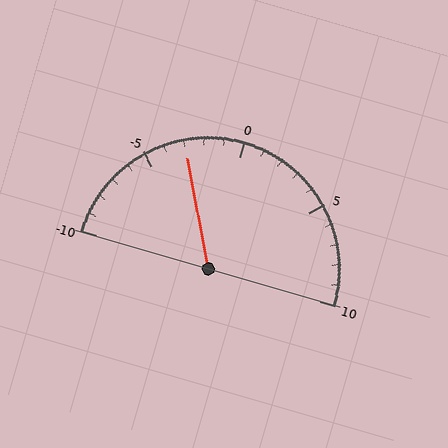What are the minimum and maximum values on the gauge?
The gauge ranges from -10 to 10.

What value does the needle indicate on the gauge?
The needle indicates approximately -3.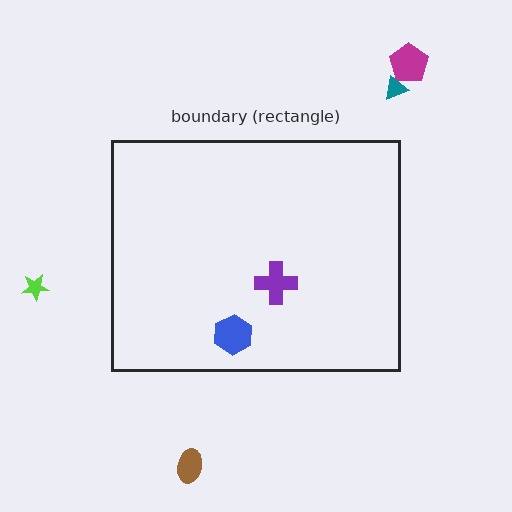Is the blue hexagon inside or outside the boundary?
Inside.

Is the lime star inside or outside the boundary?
Outside.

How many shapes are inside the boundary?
2 inside, 4 outside.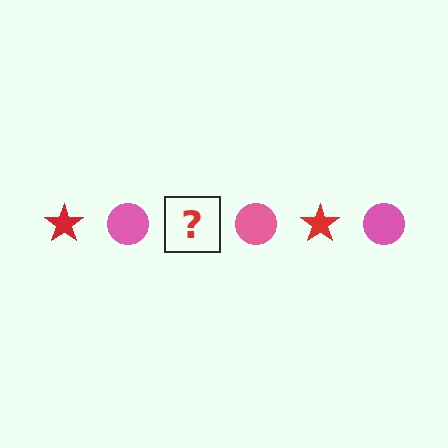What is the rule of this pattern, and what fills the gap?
The rule is that the pattern alternates between red star and pink circle. The gap should be filled with a red star.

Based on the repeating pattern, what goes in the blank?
The blank should be a red star.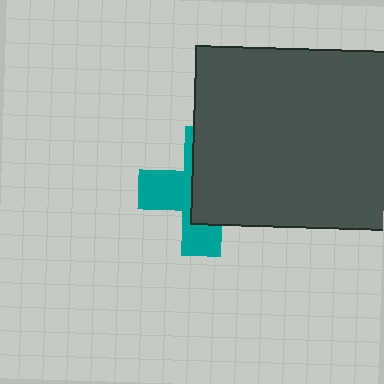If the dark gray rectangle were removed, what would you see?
You would see the complete teal cross.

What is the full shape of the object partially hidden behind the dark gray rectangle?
The partially hidden object is a teal cross.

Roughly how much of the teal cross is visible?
A small part of it is visible (roughly 44%).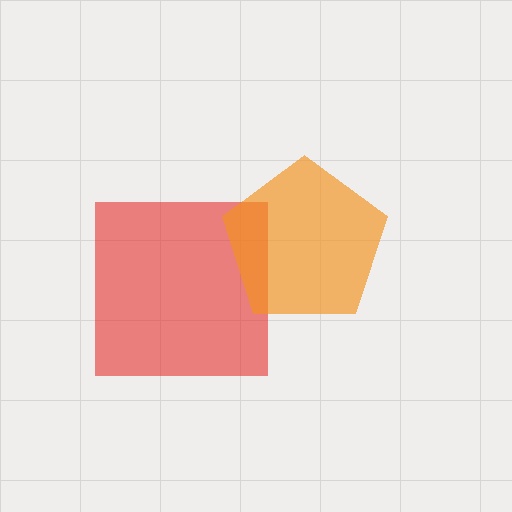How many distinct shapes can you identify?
There are 2 distinct shapes: a red square, an orange pentagon.